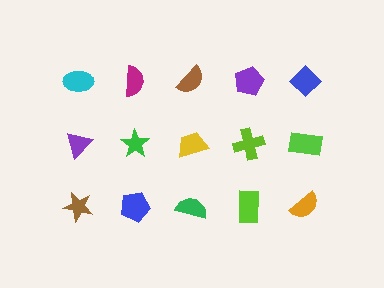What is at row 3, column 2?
A blue pentagon.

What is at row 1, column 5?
A blue diamond.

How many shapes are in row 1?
5 shapes.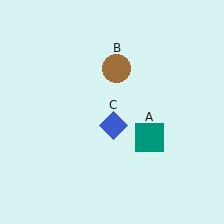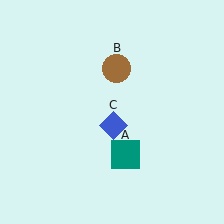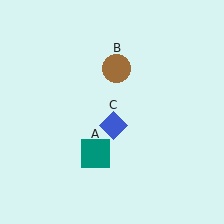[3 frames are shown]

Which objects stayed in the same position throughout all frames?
Brown circle (object B) and blue diamond (object C) remained stationary.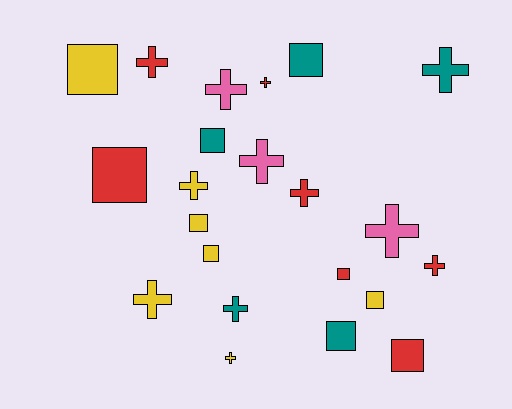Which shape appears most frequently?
Cross, with 12 objects.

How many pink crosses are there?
There are 3 pink crosses.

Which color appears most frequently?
Red, with 7 objects.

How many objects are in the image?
There are 22 objects.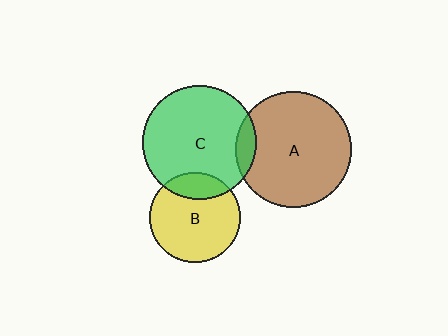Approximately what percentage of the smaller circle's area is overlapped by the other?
Approximately 20%.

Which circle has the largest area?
Circle A (brown).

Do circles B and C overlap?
Yes.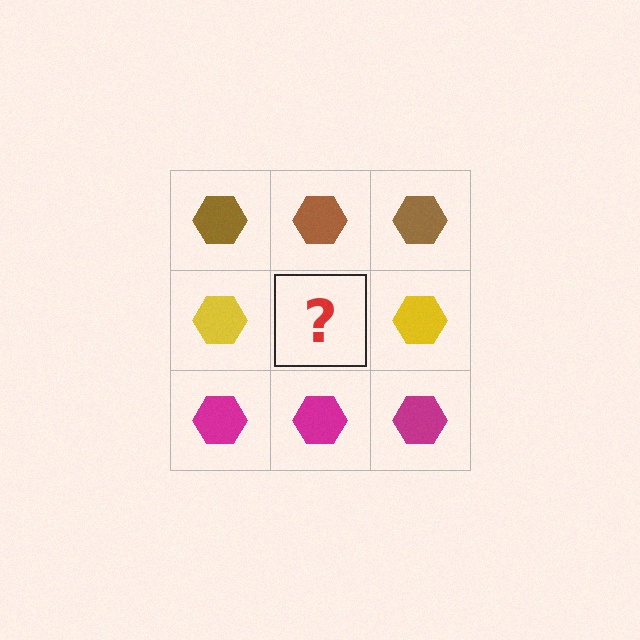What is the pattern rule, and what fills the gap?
The rule is that each row has a consistent color. The gap should be filled with a yellow hexagon.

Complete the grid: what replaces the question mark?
The question mark should be replaced with a yellow hexagon.